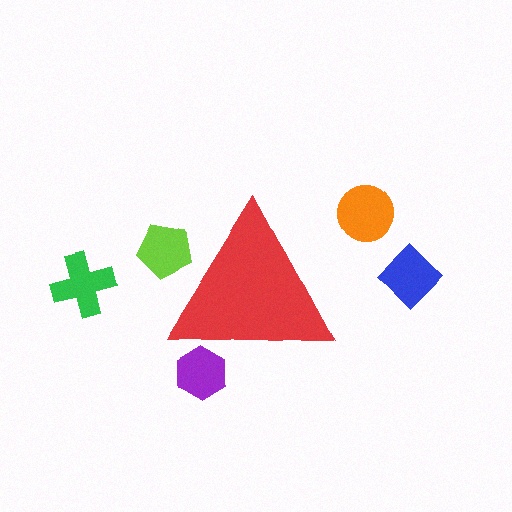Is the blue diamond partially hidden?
No, the blue diamond is fully visible.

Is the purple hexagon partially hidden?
Yes, the purple hexagon is partially hidden behind the red triangle.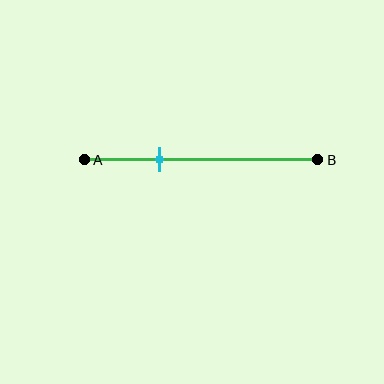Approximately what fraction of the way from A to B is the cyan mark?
The cyan mark is approximately 30% of the way from A to B.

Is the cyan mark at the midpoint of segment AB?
No, the mark is at about 30% from A, not at the 50% midpoint.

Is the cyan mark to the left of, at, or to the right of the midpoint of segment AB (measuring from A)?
The cyan mark is to the left of the midpoint of segment AB.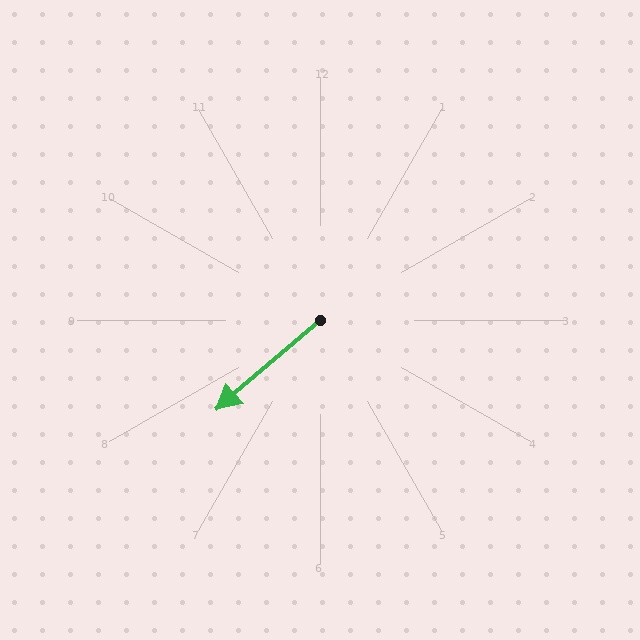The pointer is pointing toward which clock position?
Roughly 8 o'clock.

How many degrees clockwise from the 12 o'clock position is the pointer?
Approximately 229 degrees.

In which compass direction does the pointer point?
Southwest.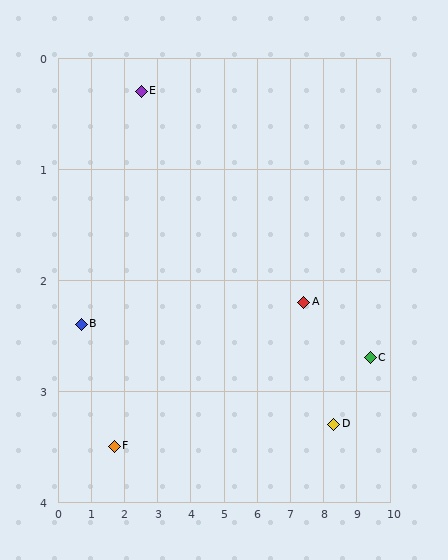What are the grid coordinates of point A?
Point A is at approximately (7.4, 2.2).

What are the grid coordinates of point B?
Point B is at approximately (0.7, 2.4).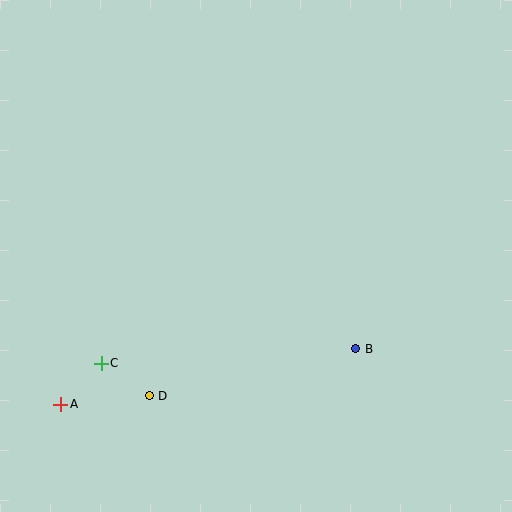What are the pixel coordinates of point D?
Point D is at (149, 396).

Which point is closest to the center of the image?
Point B at (356, 349) is closest to the center.